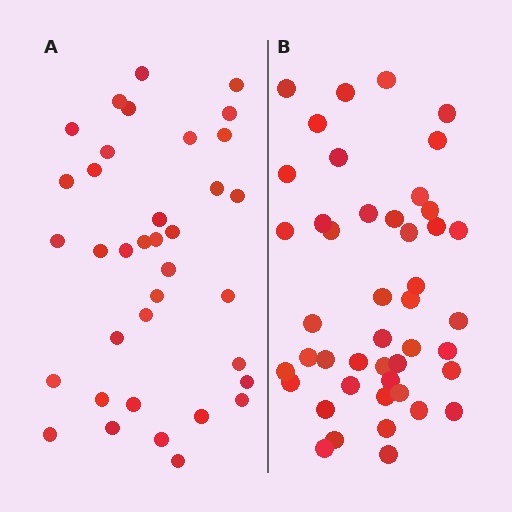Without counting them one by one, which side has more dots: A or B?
Region B (the right region) has more dots.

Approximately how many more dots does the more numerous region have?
Region B has roughly 8 or so more dots than region A.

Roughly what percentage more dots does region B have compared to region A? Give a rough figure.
About 25% more.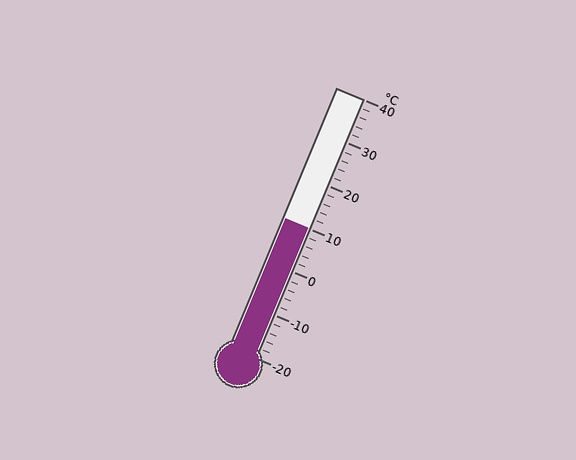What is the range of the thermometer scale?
The thermometer scale ranges from -20°C to 40°C.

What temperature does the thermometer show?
The thermometer shows approximately 10°C.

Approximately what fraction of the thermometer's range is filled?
The thermometer is filled to approximately 50% of its range.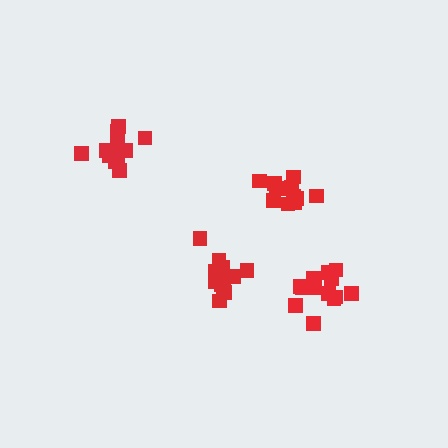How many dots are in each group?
Group 1: 12 dots, Group 2: 15 dots, Group 3: 13 dots, Group 4: 12 dots (52 total).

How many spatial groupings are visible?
There are 4 spatial groupings.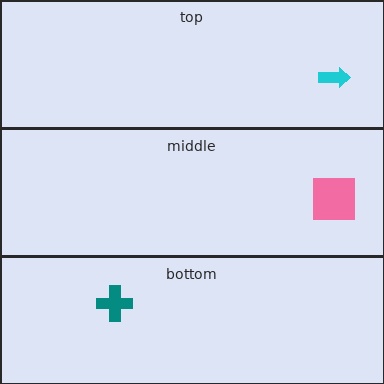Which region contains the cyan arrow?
The top region.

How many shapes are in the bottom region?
1.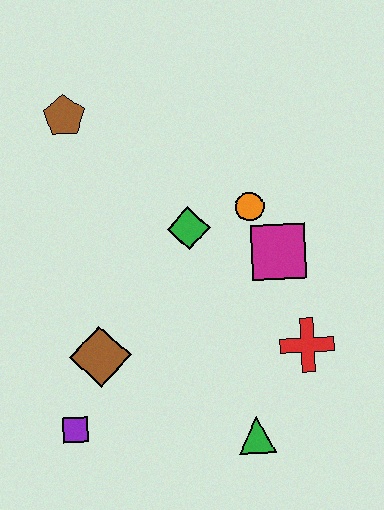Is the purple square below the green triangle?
No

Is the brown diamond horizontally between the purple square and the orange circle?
Yes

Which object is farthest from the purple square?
The brown pentagon is farthest from the purple square.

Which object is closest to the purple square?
The brown diamond is closest to the purple square.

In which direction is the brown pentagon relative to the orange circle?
The brown pentagon is to the left of the orange circle.